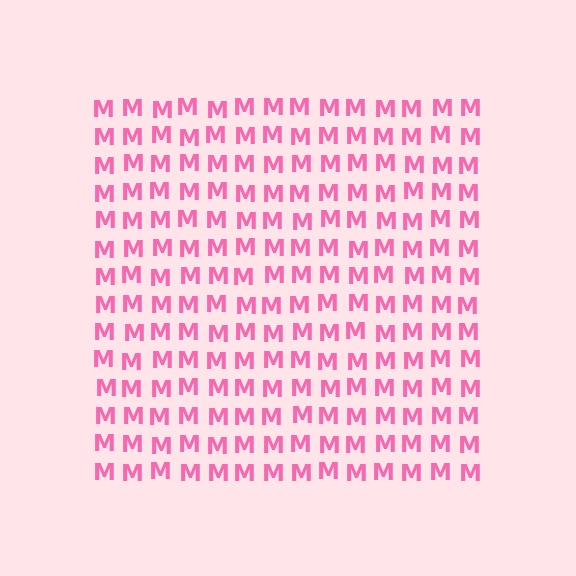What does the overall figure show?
The overall figure shows a square.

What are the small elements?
The small elements are letter M's.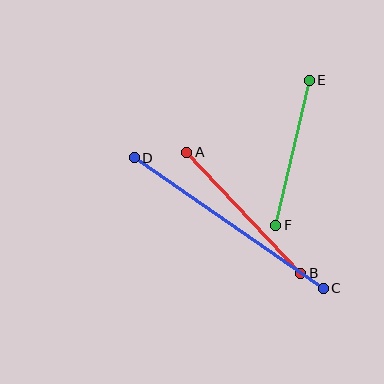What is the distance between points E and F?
The distance is approximately 149 pixels.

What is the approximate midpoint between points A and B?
The midpoint is at approximately (244, 213) pixels.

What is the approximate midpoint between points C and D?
The midpoint is at approximately (229, 223) pixels.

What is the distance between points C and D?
The distance is approximately 229 pixels.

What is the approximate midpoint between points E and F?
The midpoint is at approximately (292, 153) pixels.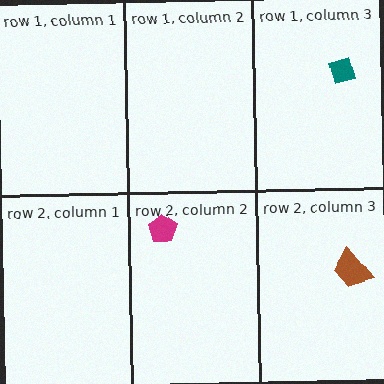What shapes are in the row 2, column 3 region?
The brown trapezoid.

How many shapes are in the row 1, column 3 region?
1.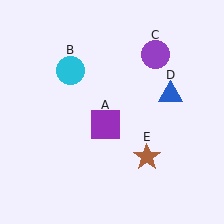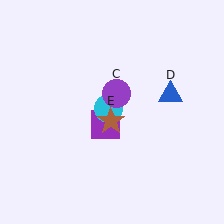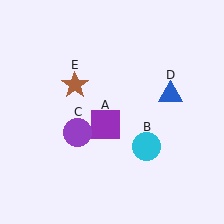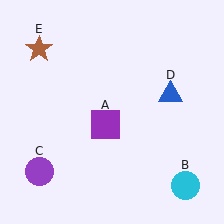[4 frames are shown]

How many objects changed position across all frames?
3 objects changed position: cyan circle (object B), purple circle (object C), brown star (object E).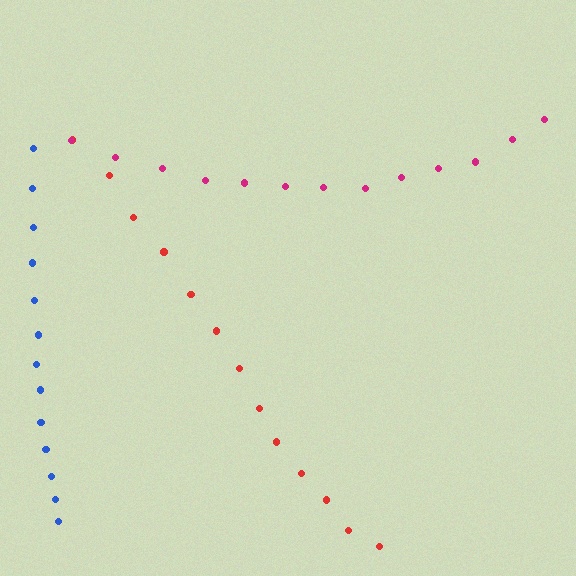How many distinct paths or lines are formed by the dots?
There are 3 distinct paths.